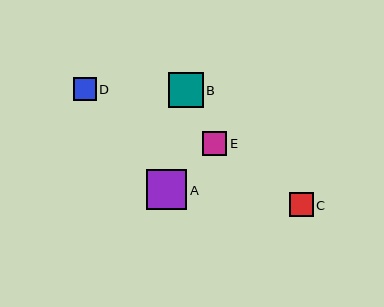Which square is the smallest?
Square D is the smallest with a size of approximately 23 pixels.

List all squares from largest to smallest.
From largest to smallest: A, B, E, C, D.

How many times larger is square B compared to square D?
Square B is approximately 1.5 times the size of square D.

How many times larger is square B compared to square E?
Square B is approximately 1.4 times the size of square E.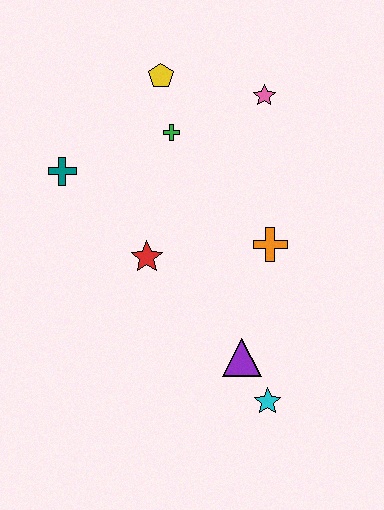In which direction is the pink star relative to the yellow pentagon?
The pink star is to the right of the yellow pentagon.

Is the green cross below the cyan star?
No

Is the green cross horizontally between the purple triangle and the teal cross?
Yes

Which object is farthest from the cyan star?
The yellow pentagon is farthest from the cyan star.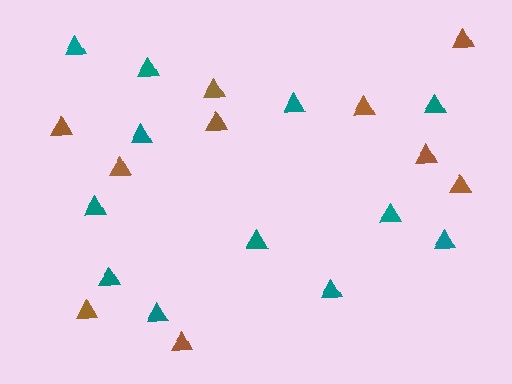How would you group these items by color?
There are 2 groups: one group of brown triangles (10) and one group of teal triangles (12).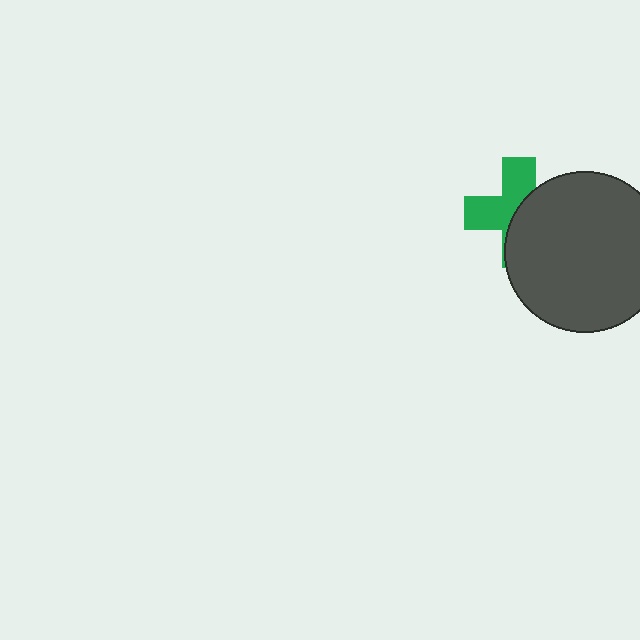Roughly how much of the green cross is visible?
About half of it is visible (roughly 49%).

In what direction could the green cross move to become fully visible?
The green cross could move left. That would shift it out from behind the dark gray circle entirely.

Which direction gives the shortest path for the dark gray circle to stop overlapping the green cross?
Moving right gives the shortest separation.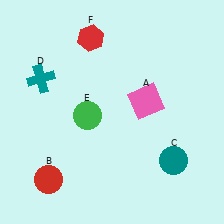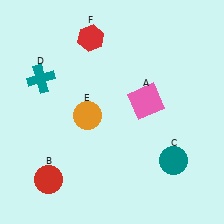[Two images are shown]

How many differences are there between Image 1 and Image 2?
There is 1 difference between the two images.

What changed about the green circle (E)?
In Image 1, E is green. In Image 2, it changed to orange.